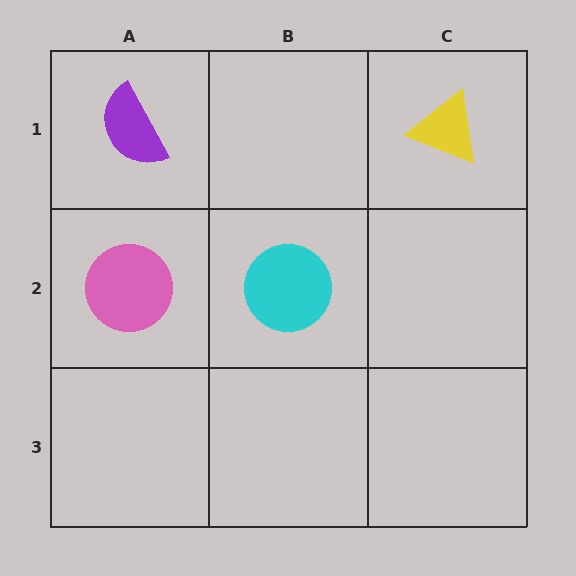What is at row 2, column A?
A pink circle.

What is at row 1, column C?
A yellow triangle.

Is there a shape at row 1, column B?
No, that cell is empty.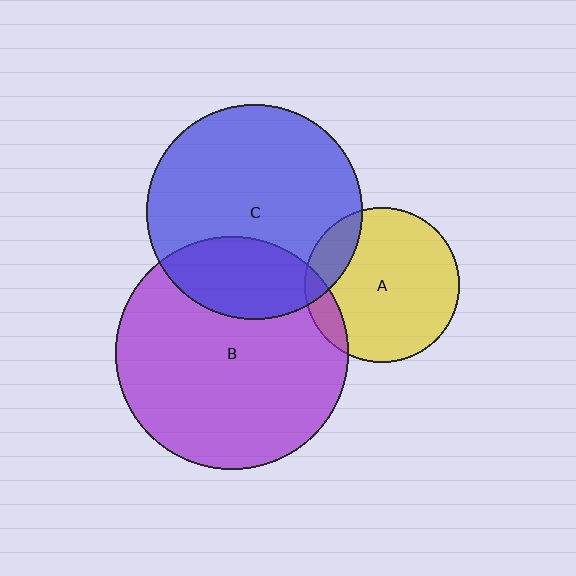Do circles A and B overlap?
Yes.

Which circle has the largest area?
Circle B (purple).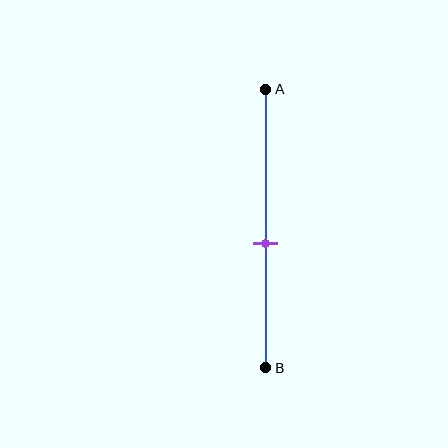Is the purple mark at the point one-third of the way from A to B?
No, the mark is at about 55% from A, not at the 33% one-third point.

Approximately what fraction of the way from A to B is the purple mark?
The purple mark is approximately 55% of the way from A to B.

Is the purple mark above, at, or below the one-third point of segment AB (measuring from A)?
The purple mark is below the one-third point of segment AB.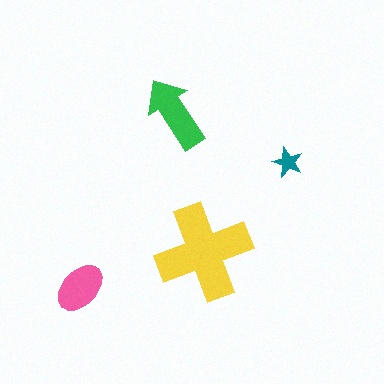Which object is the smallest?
The teal star.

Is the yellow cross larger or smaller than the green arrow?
Larger.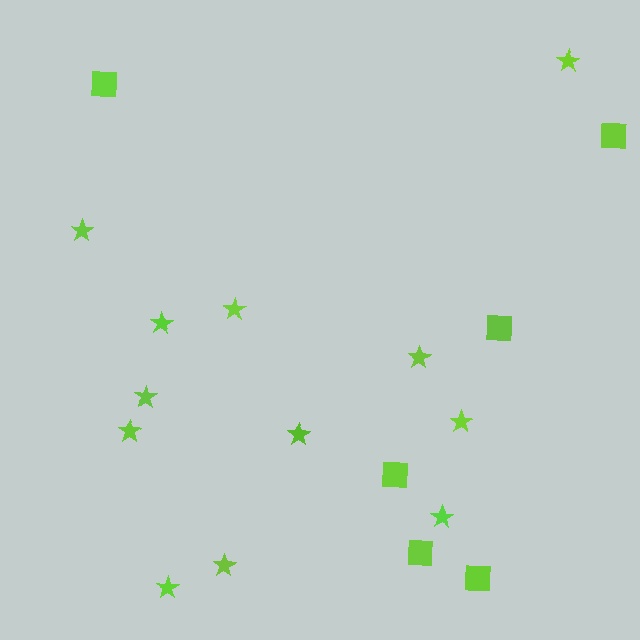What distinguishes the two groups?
There are 2 groups: one group of squares (6) and one group of stars (12).